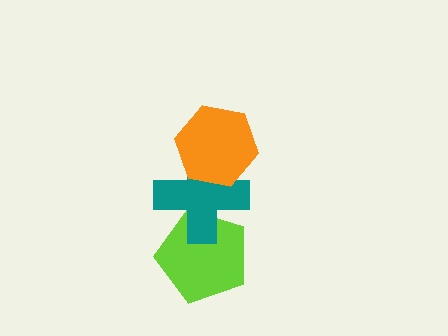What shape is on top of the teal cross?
The orange hexagon is on top of the teal cross.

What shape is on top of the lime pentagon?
The teal cross is on top of the lime pentagon.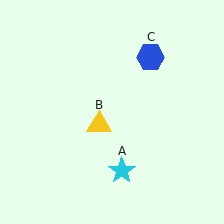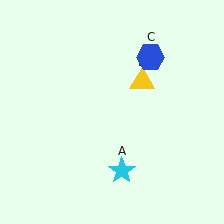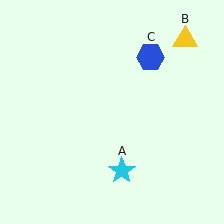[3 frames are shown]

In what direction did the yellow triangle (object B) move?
The yellow triangle (object B) moved up and to the right.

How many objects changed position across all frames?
1 object changed position: yellow triangle (object B).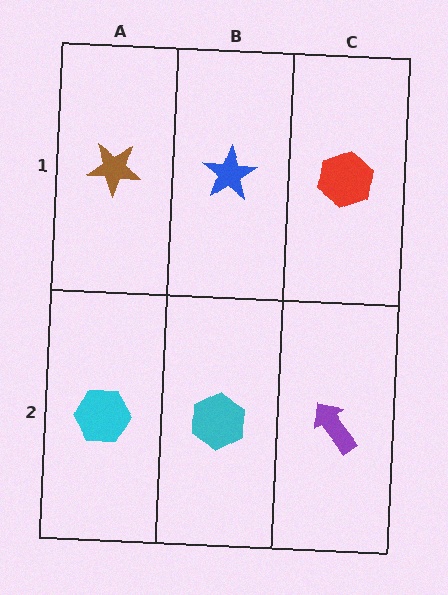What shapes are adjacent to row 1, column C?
A purple arrow (row 2, column C), a blue star (row 1, column B).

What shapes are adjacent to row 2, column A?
A brown star (row 1, column A), a cyan hexagon (row 2, column B).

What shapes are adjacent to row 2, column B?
A blue star (row 1, column B), a cyan hexagon (row 2, column A), a purple arrow (row 2, column C).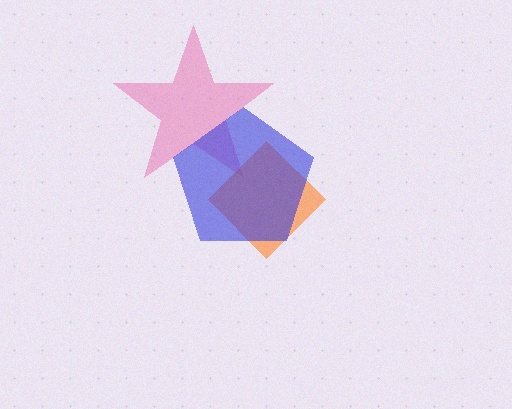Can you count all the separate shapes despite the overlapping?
Yes, there are 3 separate shapes.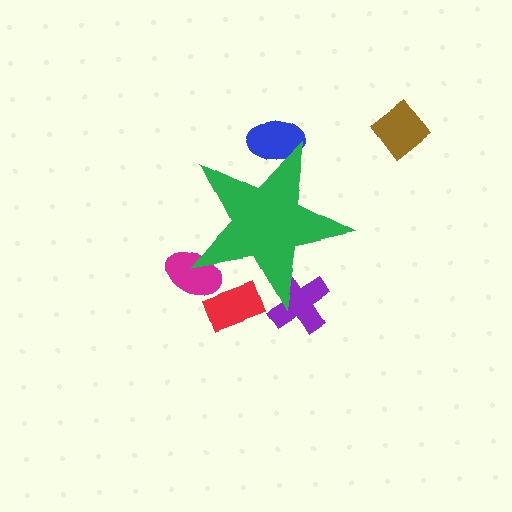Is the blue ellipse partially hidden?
Yes, the blue ellipse is partially hidden behind the green star.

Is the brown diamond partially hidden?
No, the brown diamond is fully visible.